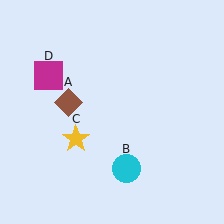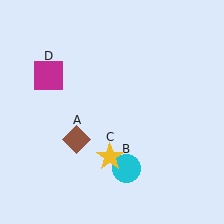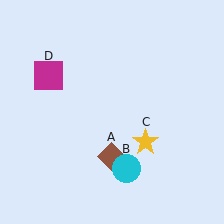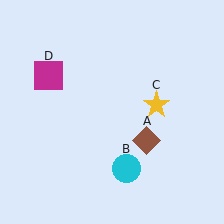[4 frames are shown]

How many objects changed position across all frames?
2 objects changed position: brown diamond (object A), yellow star (object C).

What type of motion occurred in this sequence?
The brown diamond (object A), yellow star (object C) rotated counterclockwise around the center of the scene.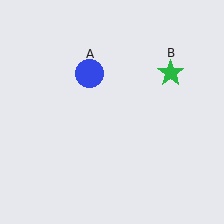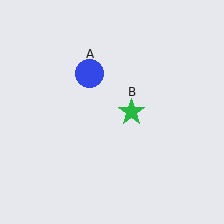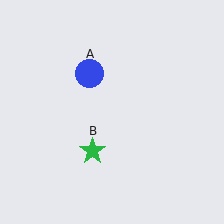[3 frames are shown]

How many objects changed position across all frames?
1 object changed position: green star (object B).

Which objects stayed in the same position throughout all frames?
Blue circle (object A) remained stationary.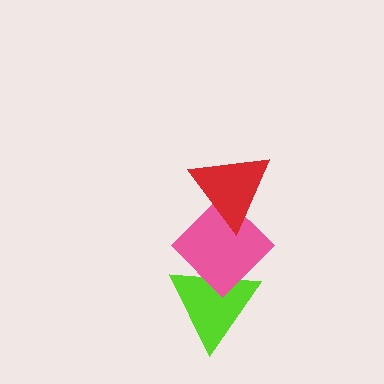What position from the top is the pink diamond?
The pink diamond is 2nd from the top.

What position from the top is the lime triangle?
The lime triangle is 3rd from the top.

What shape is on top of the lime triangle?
The pink diamond is on top of the lime triangle.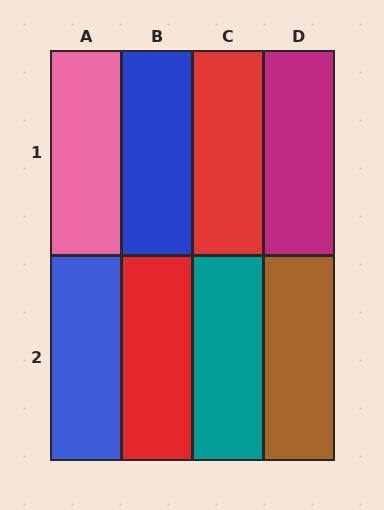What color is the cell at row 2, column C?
Teal.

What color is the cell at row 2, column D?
Brown.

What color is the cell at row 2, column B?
Red.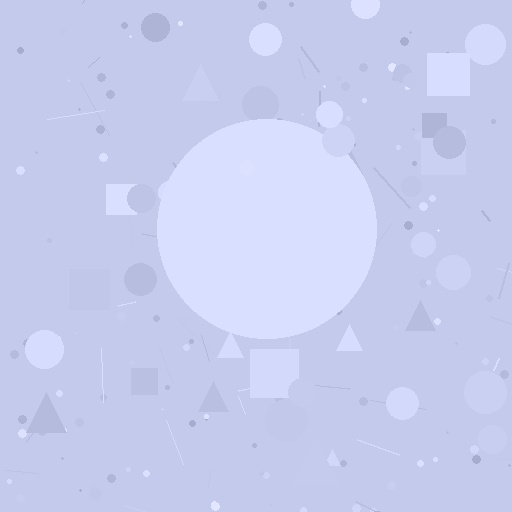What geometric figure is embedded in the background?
A circle is embedded in the background.